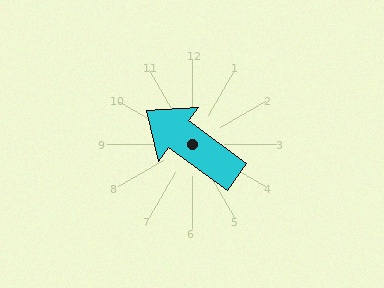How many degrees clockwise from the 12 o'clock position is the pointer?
Approximately 306 degrees.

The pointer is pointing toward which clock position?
Roughly 10 o'clock.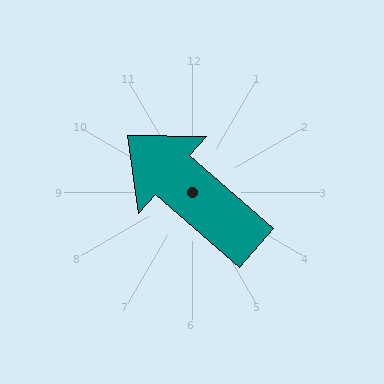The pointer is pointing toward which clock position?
Roughly 10 o'clock.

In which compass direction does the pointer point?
Northwest.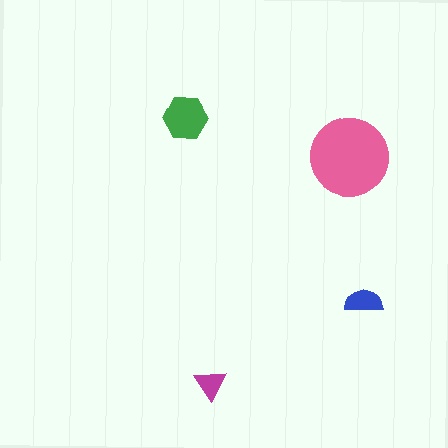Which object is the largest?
The pink circle.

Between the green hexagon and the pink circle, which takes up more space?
The pink circle.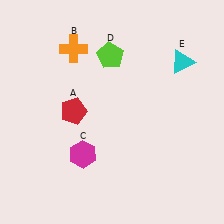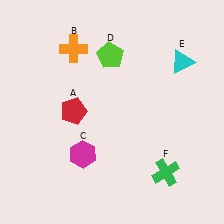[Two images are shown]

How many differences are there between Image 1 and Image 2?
There is 1 difference between the two images.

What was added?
A green cross (F) was added in Image 2.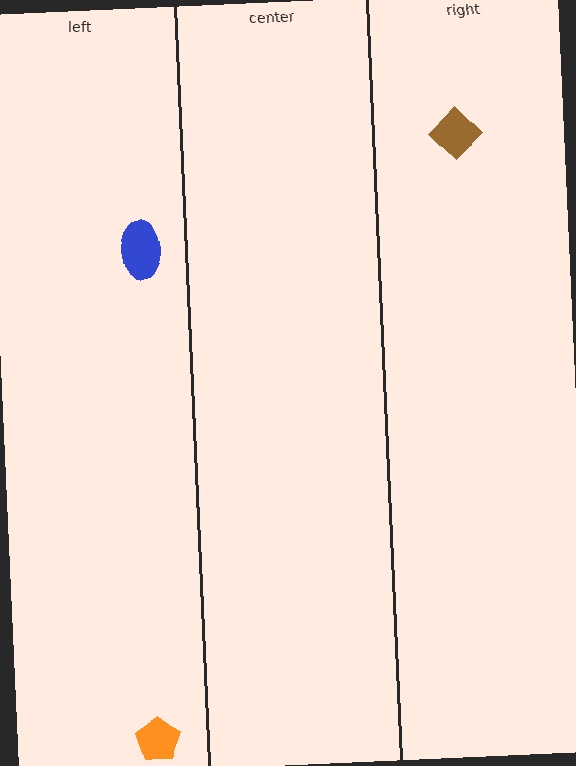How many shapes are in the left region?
2.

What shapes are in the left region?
The blue ellipse, the orange pentagon.